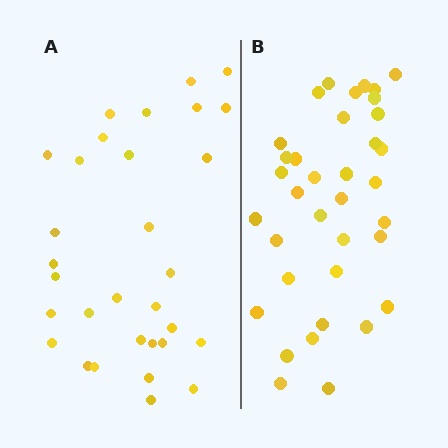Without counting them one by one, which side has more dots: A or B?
Region B (the right region) has more dots.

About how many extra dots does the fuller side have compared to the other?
Region B has about 5 more dots than region A.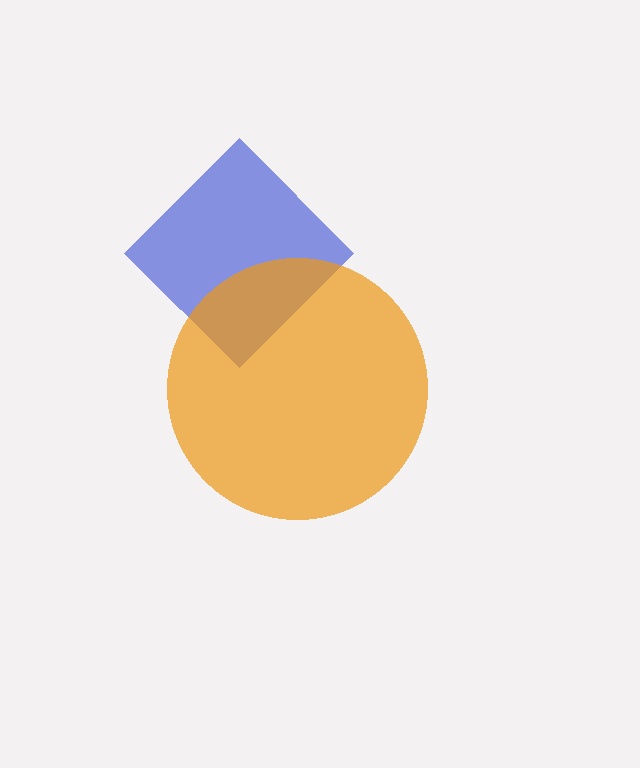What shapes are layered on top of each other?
The layered shapes are: a blue diamond, an orange circle.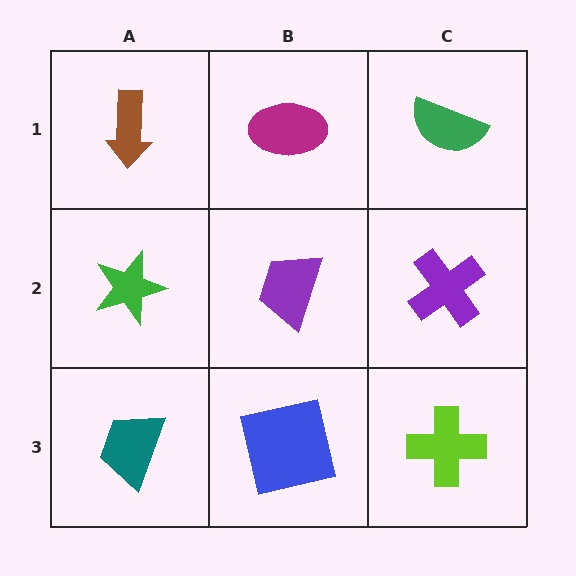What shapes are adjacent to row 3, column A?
A green star (row 2, column A), a blue square (row 3, column B).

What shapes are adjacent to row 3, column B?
A purple trapezoid (row 2, column B), a teal trapezoid (row 3, column A), a lime cross (row 3, column C).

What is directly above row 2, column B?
A magenta ellipse.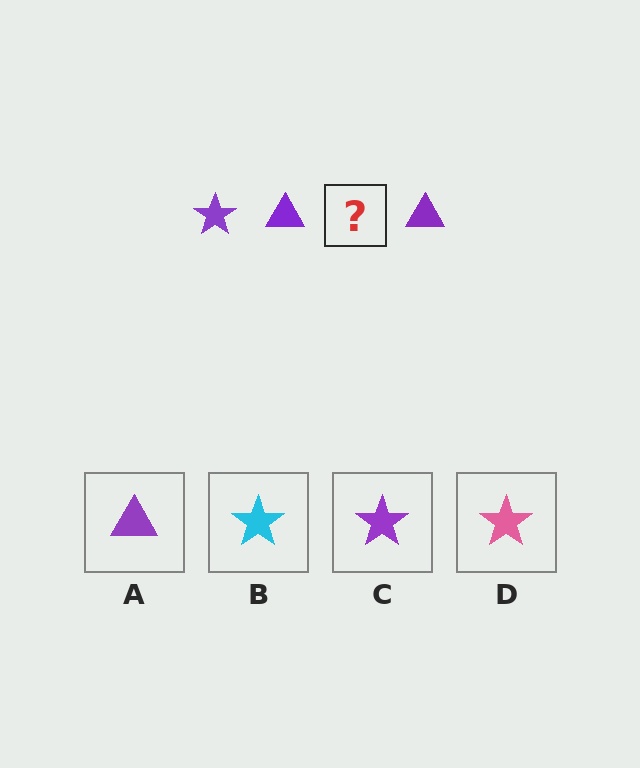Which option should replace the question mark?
Option C.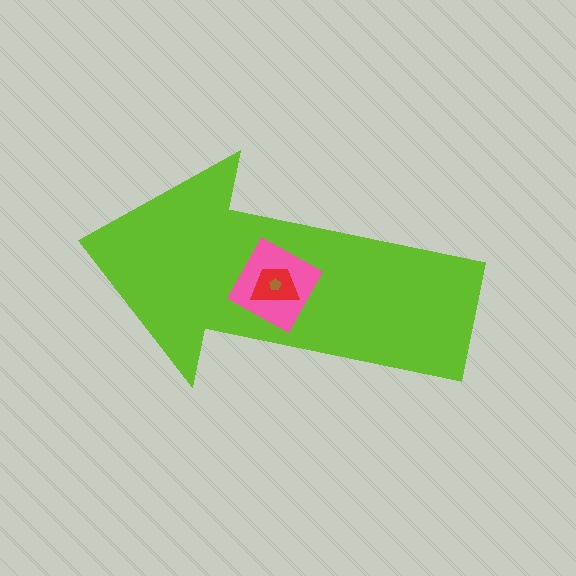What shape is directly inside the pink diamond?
The red trapezoid.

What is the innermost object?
The brown pentagon.